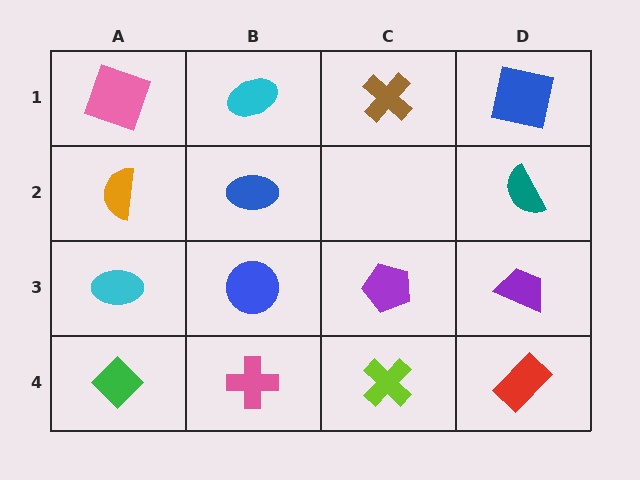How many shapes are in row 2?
3 shapes.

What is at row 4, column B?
A pink cross.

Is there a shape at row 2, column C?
No, that cell is empty.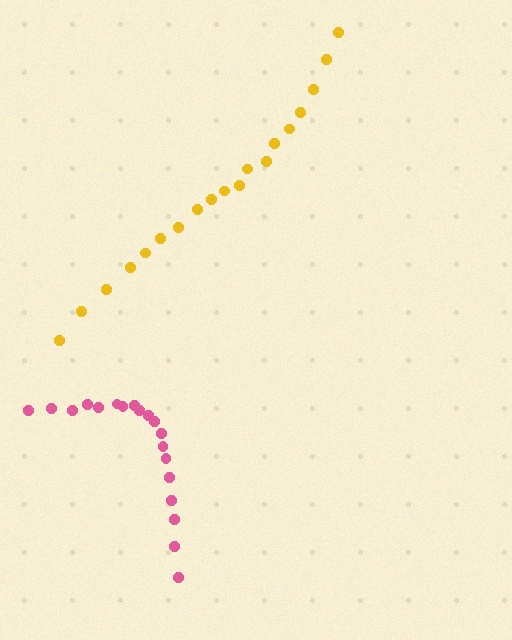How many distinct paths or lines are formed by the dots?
There are 2 distinct paths.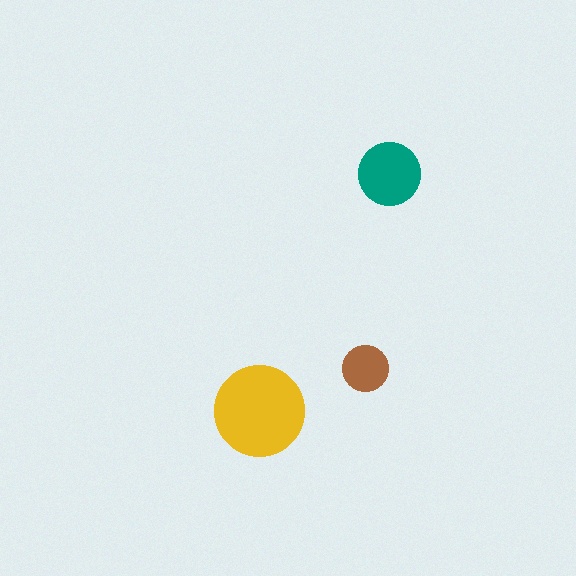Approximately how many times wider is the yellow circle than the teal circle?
About 1.5 times wider.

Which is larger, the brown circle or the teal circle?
The teal one.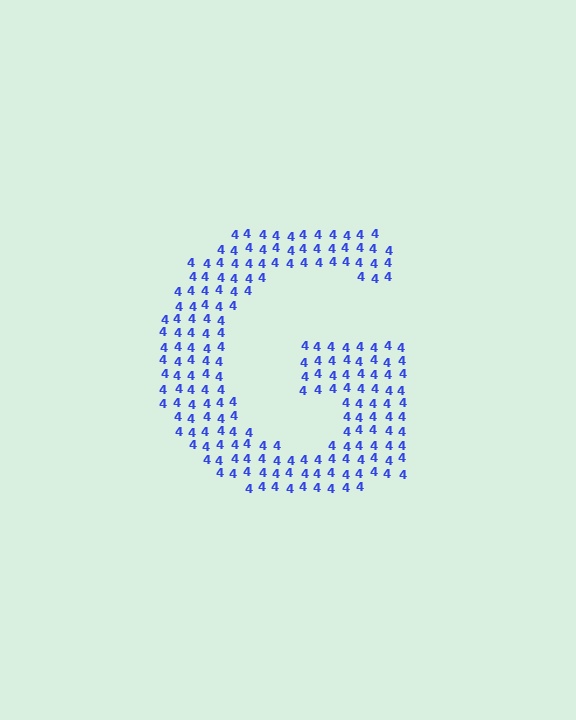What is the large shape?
The large shape is the letter G.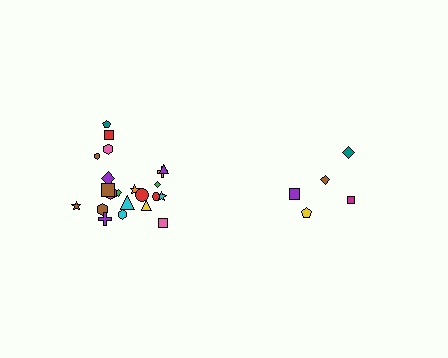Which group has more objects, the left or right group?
The left group.